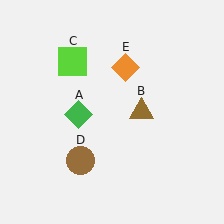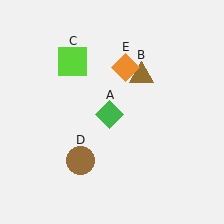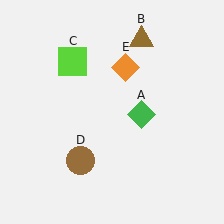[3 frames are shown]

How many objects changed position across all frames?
2 objects changed position: green diamond (object A), brown triangle (object B).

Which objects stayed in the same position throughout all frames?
Lime square (object C) and brown circle (object D) and orange diamond (object E) remained stationary.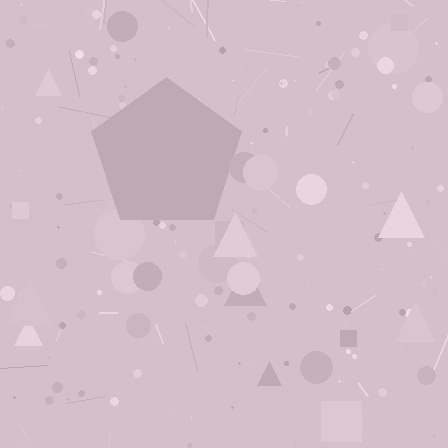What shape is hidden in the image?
A pentagon is hidden in the image.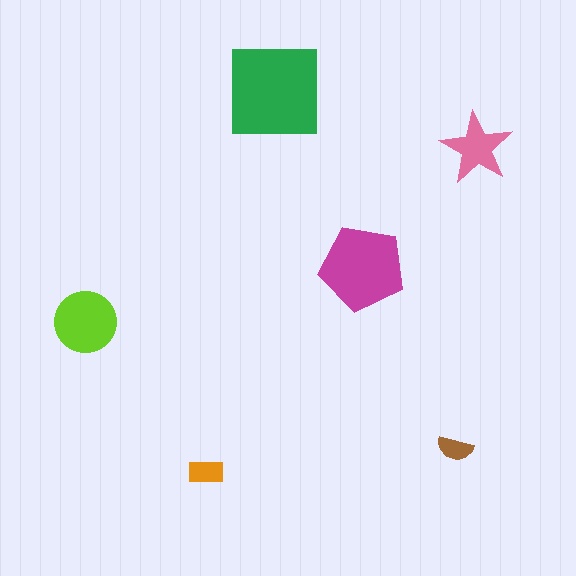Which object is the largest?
The green square.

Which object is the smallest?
The brown semicircle.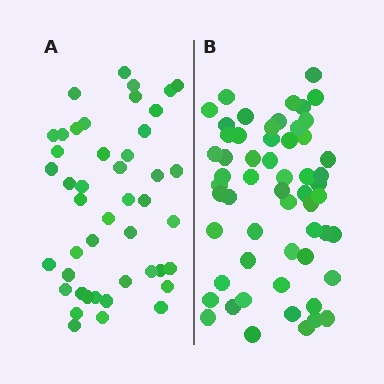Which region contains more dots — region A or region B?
Region B (the right region) has more dots.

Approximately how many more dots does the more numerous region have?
Region B has roughly 12 or so more dots than region A.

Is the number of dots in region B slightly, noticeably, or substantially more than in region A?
Region B has noticeably more, but not dramatically so. The ratio is roughly 1.3 to 1.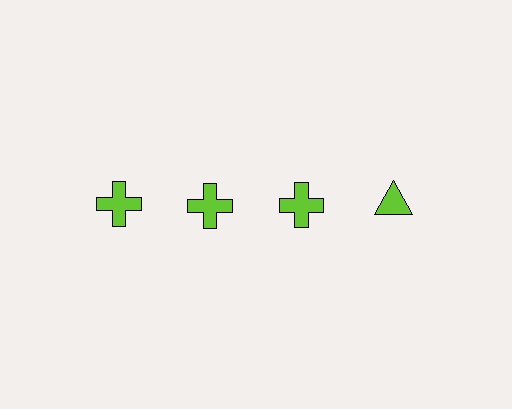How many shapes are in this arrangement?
There are 4 shapes arranged in a grid pattern.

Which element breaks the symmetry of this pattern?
The lime triangle in the top row, second from right column breaks the symmetry. All other shapes are lime crosses.